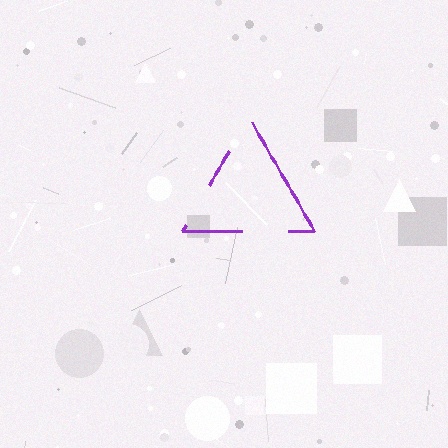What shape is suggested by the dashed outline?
The dashed outline suggests a triangle.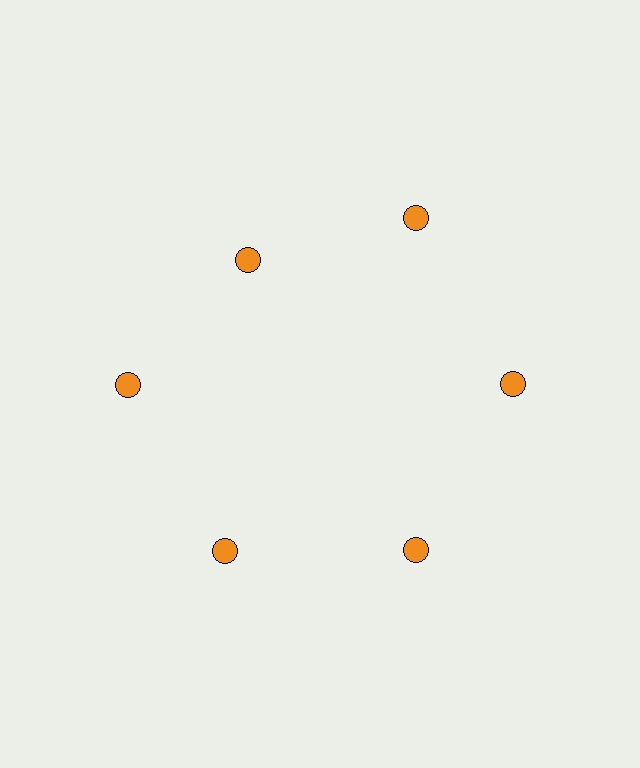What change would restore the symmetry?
The symmetry would be restored by moving it outward, back onto the ring so that all 6 circles sit at equal angles and equal distance from the center.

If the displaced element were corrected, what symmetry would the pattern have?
It would have 6-fold rotational symmetry — the pattern would map onto itself every 60 degrees.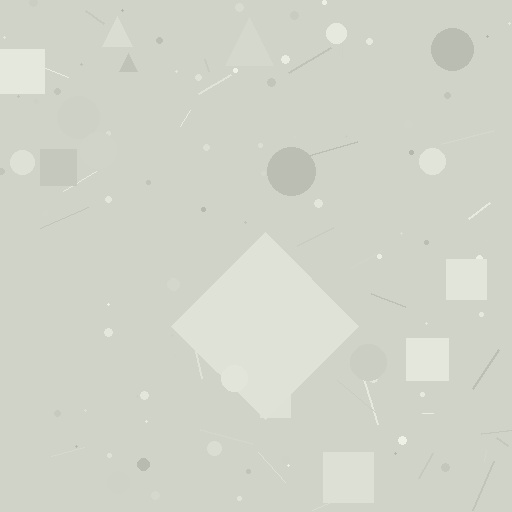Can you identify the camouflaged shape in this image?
The camouflaged shape is a diamond.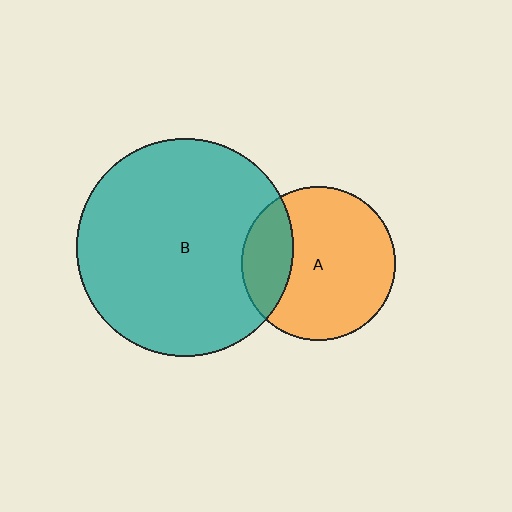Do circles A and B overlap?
Yes.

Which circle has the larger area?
Circle B (teal).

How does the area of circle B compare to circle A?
Approximately 2.0 times.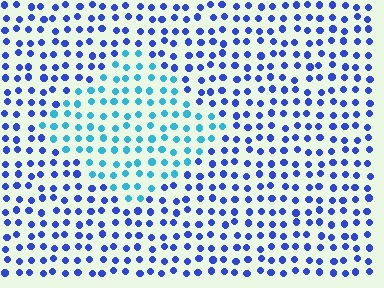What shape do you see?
I see a diamond.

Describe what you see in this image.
The image is filled with small blue elements in a uniform arrangement. A diamond-shaped region is visible where the elements are tinted to a slightly different hue, forming a subtle color boundary.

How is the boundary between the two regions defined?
The boundary is defined purely by a slight shift in hue (about 42 degrees). Spacing, size, and orientation are identical on both sides.